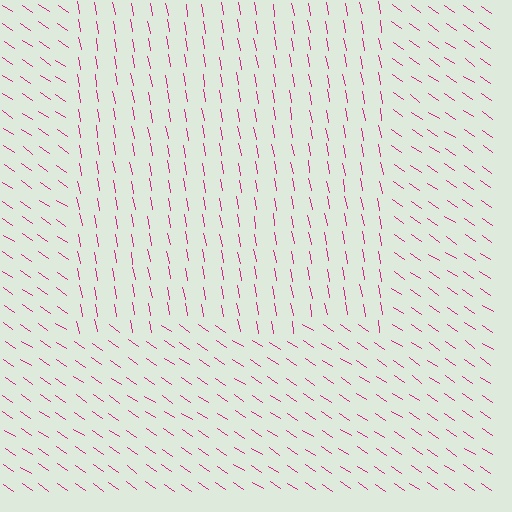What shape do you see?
I see a rectangle.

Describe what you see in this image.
The image is filled with small magenta line segments. A rectangle region in the image has lines oriented differently from the surrounding lines, creating a visible texture boundary.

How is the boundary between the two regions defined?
The boundary is defined purely by a change in line orientation (approximately 45 degrees difference). All lines are the same color and thickness.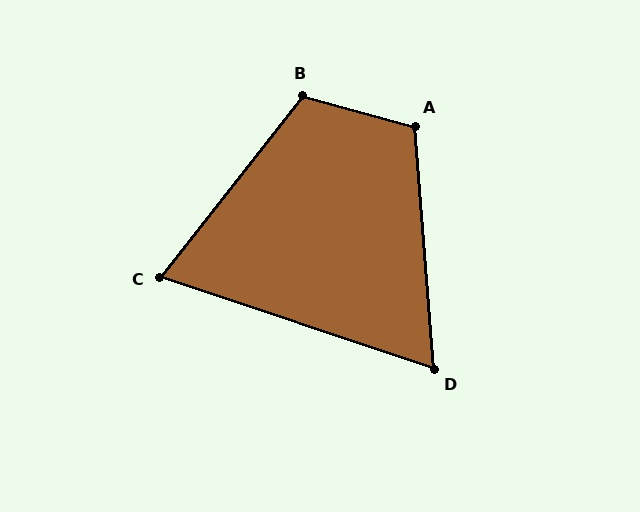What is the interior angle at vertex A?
Approximately 109 degrees (obtuse).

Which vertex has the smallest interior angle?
D, at approximately 67 degrees.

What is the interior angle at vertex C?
Approximately 71 degrees (acute).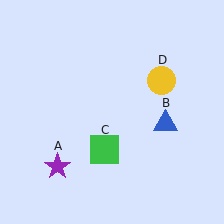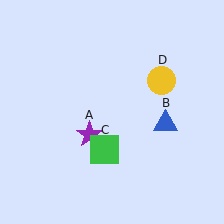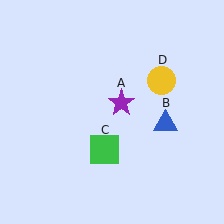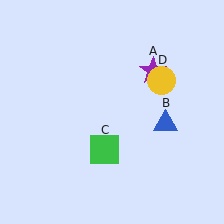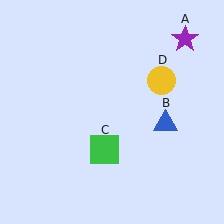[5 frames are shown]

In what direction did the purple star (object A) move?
The purple star (object A) moved up and to the right.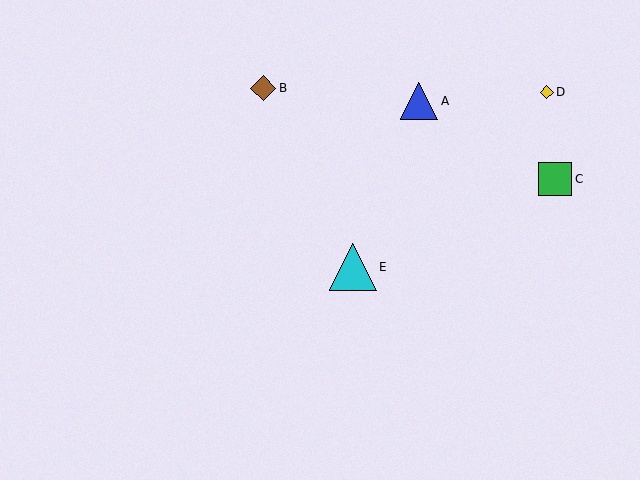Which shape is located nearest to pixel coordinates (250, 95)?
The brown diamond (labeled B) at (263, 88) is nearest to that location.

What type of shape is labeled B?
Shape B is a brown diamond.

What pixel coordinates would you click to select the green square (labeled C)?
Click at (555, 179) to select the green square C.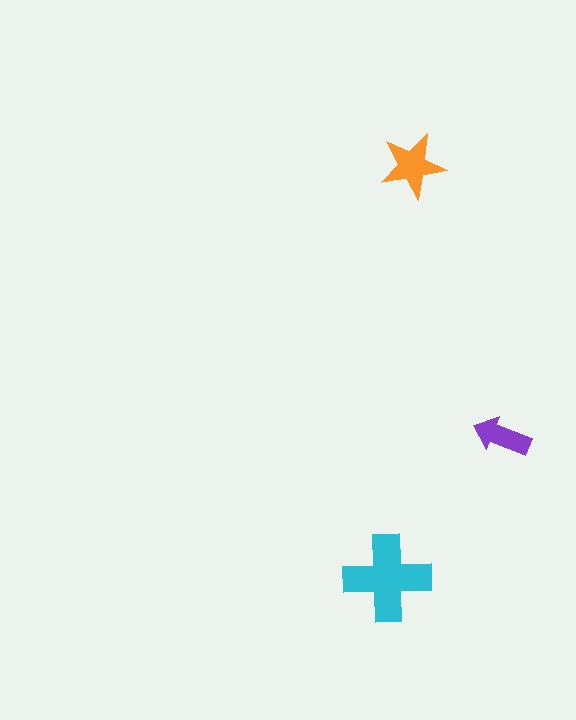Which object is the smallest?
The purple arrow.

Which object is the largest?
The cyan cross.